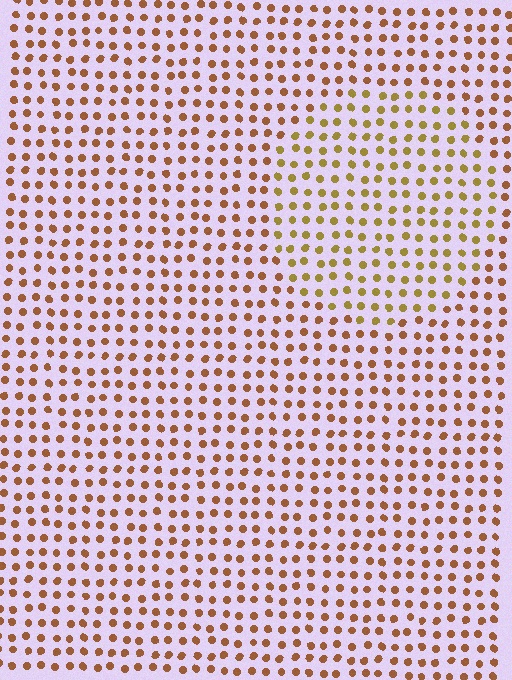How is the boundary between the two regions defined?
The boundary is defined purely by a slight shift in hue (about 28 degrees). Spacing, size, and orientation are identical on both sides.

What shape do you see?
I see a circle.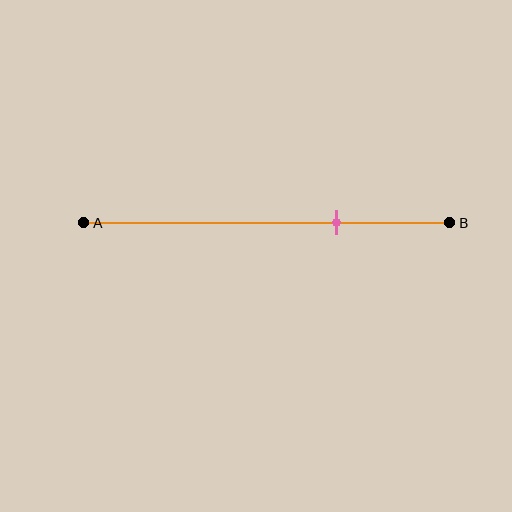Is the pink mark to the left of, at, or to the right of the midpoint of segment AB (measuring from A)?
The pink mark is to the right of the midpoint of segment AB.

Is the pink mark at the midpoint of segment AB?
No, the mark is at about 70% from A, not at the 50% midpoint.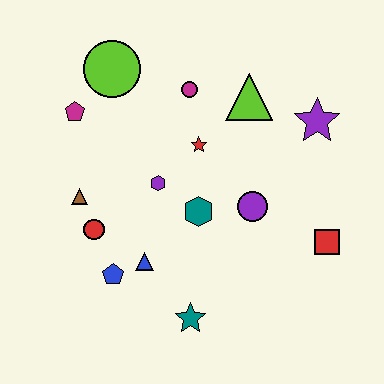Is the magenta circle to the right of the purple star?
No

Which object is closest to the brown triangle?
The red circle is closest to the brown triangle.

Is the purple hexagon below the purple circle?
No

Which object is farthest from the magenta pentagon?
The red square is farthest from the magenta pentagon.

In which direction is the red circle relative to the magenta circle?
The red circle is below the magenta circle.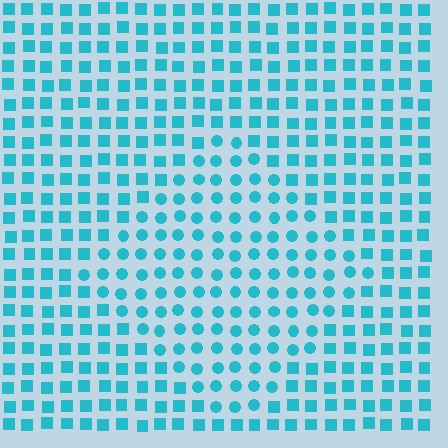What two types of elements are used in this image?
The image uses circles inside the diamond region and squares outside it.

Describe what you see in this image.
The image is filled with small cyan elements arranged in a uniform grid. A diamond-shaped region contains circles, while the surrounding area contains squares. The boundary is defined purely by the change in element shape.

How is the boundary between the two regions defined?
The boundary is defined by a change in element shape: circles inside vs. squares outside. All elements share the same color and spacing.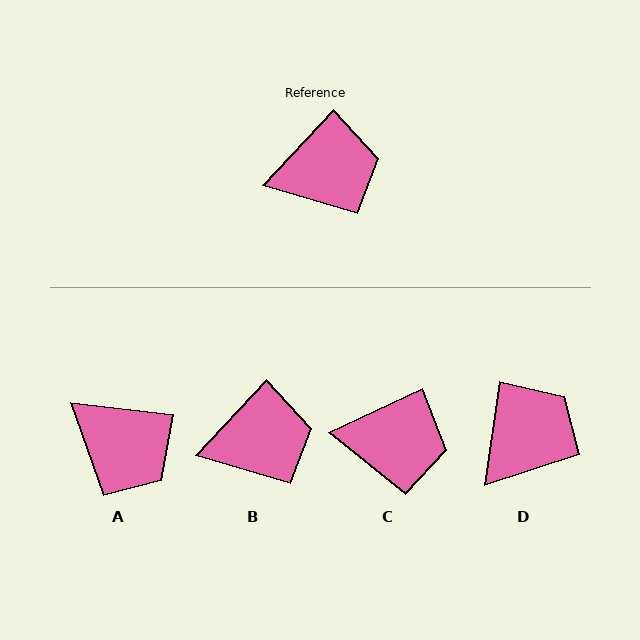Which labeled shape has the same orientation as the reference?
B.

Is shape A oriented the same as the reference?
No, it is off by about 54 degrees.